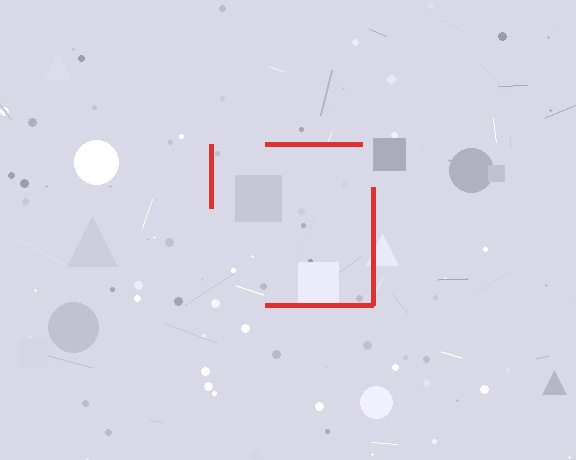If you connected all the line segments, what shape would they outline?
They would outline a square.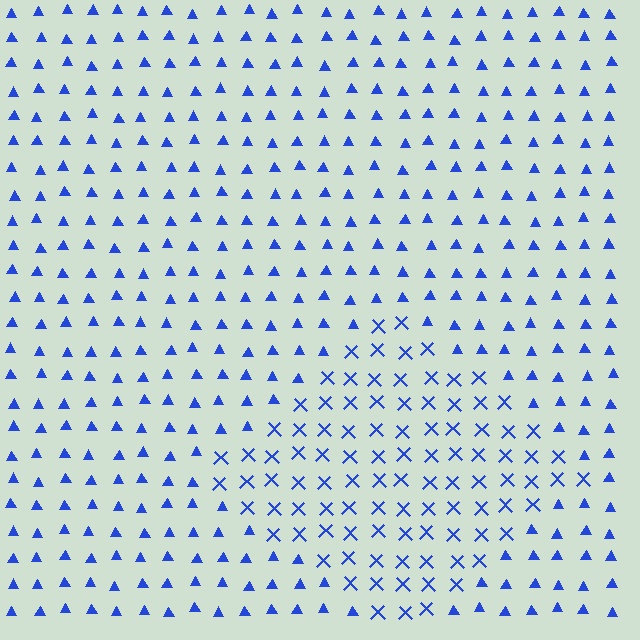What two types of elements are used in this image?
The image uses X marks inside the diamond region and triangles outside it.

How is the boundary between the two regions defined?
The boundary is defined by a change in element shape: X marks inside vs. triangles outside. All elements share the same color and spacing.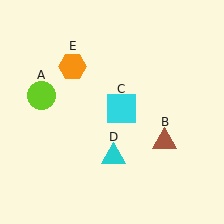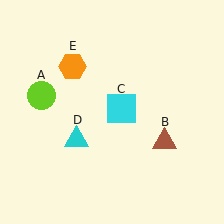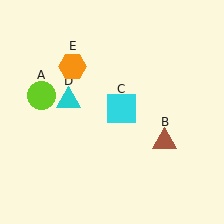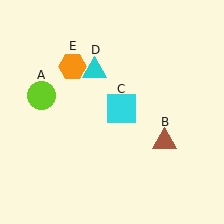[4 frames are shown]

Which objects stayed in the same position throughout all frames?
Lime circle (object A) and brown triangle (object B) and cyan square (object C) and orange hexagon (object E) remained stationary.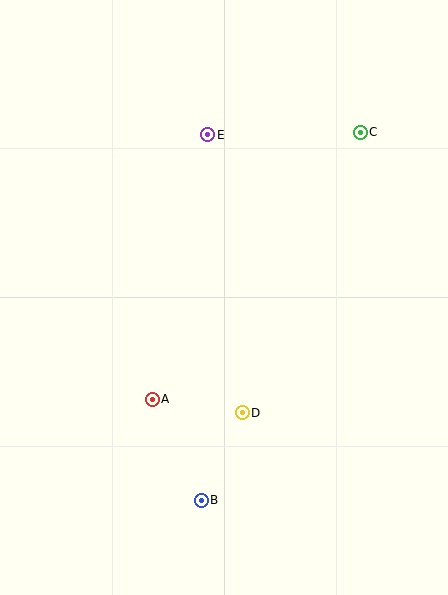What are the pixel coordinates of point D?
Point D is at (242, 413).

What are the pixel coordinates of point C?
Point C is at (360, 132).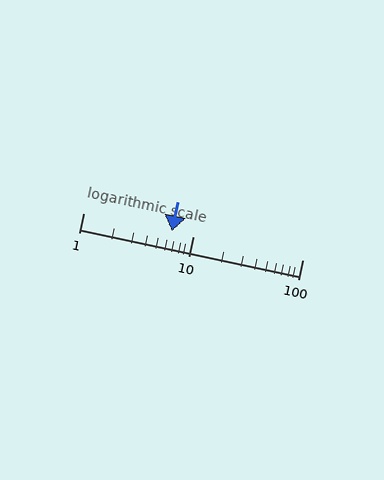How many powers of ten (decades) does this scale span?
The scale spans 2 decades, from 1 to 100.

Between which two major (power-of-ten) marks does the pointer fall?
The pointer is between 1 and 10.